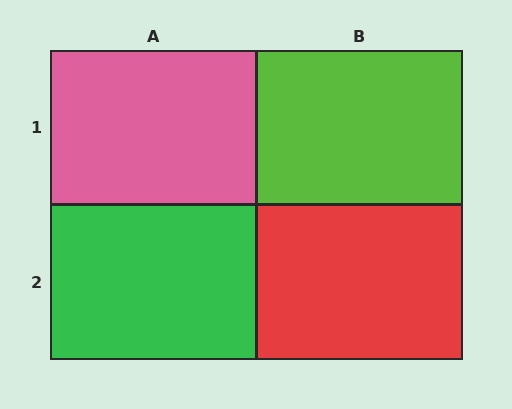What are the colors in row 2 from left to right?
Green, red.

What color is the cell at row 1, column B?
Lime.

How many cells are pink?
1 cell is pink.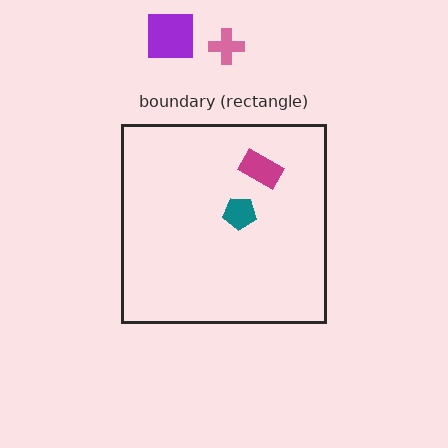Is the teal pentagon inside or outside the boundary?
Inside.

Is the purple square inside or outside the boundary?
Outside.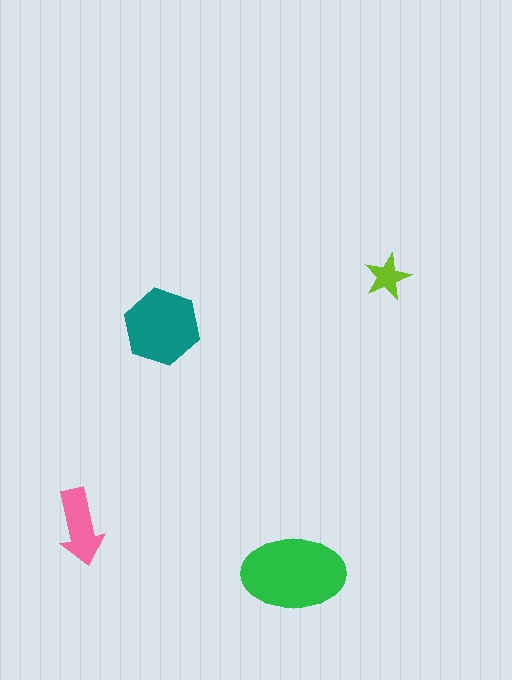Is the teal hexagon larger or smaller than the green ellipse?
Smaller.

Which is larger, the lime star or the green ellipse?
The green ellipse.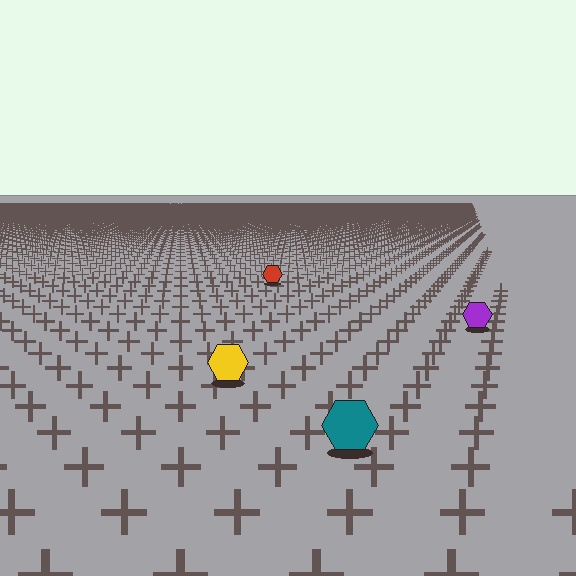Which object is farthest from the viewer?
The red hexagon is farthest from the viewer. It appears smaller and the ground texture around it is denser.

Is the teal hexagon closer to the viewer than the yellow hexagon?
Yes. The teal hexagon is closer — you can tell from the texture gradient: the ground texture is coarser near it.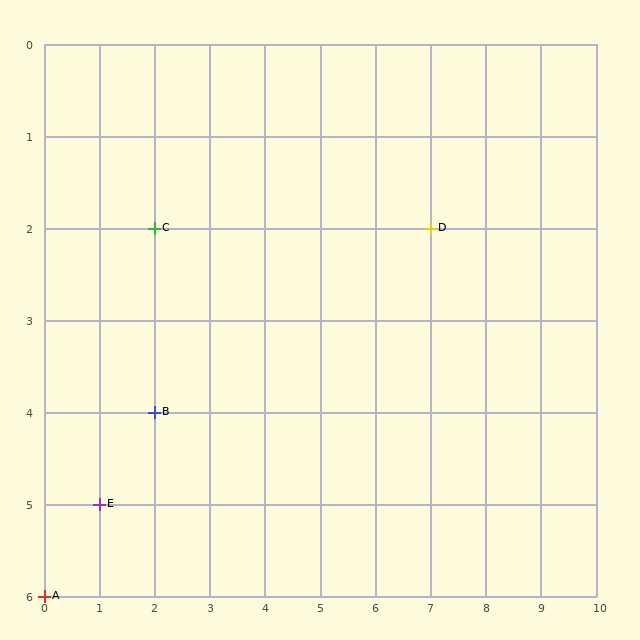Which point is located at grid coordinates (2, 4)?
Point B is at (2, 4).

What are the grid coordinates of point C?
Point C is at grid coordinates (2, 2).